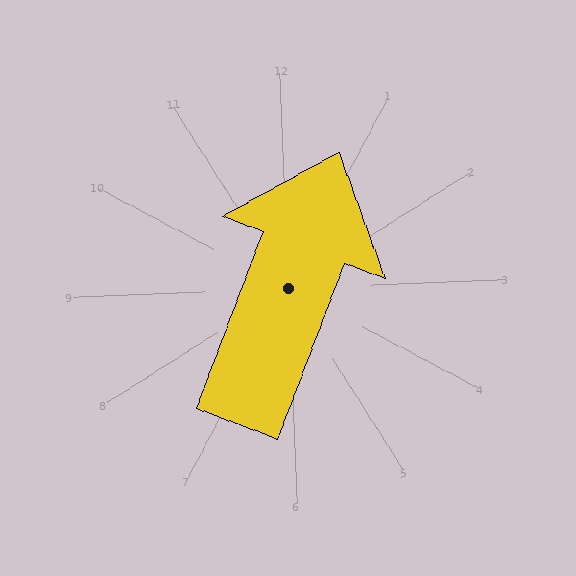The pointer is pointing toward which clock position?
Roughly 1 o'clock.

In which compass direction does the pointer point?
Northeast.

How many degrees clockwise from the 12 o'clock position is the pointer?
Approximately 23 degrees.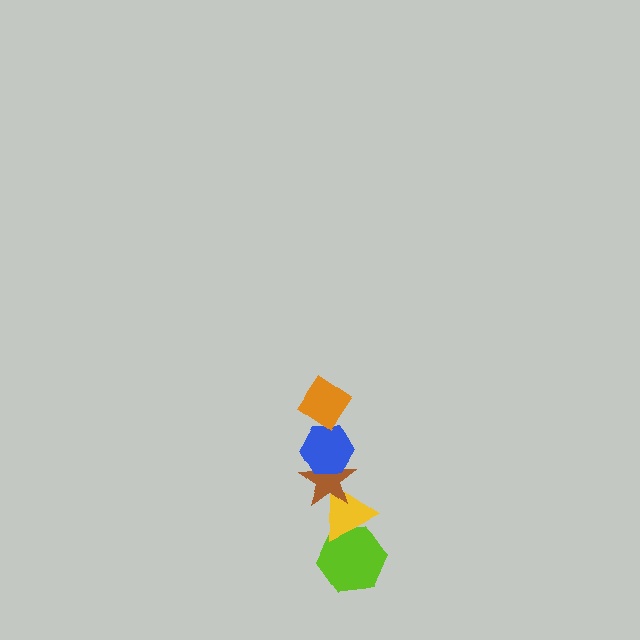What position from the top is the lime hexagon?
The lime hexagon is 5th from the top.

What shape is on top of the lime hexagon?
The yellow triangle is on top of the lime hexagon.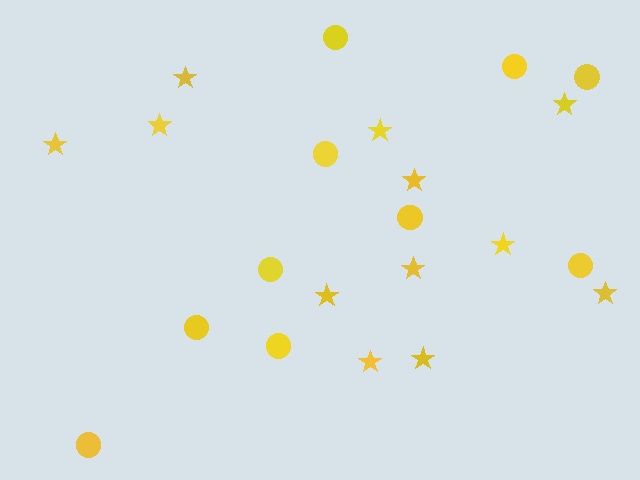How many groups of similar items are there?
There are 2 groups: one group of circles (10) and one group of stars (12).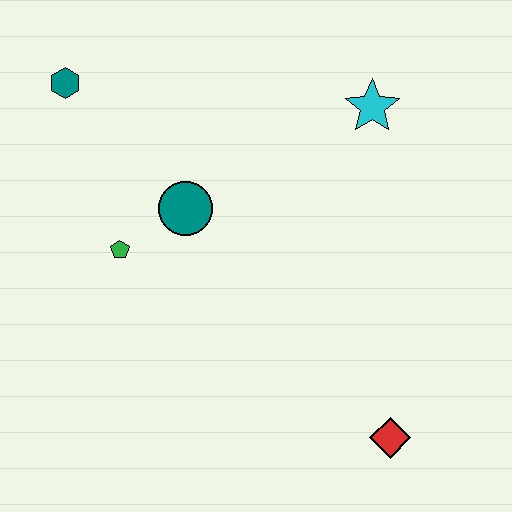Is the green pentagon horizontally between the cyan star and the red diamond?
No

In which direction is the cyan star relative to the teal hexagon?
The cyan star is to the right of the teal hexagon.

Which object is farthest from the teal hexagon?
The red diamond is farthest from the teal hexagon.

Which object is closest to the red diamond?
The teal circle is closest to the red diamond.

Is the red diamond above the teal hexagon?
No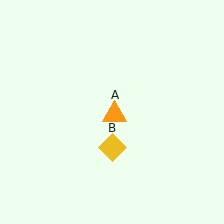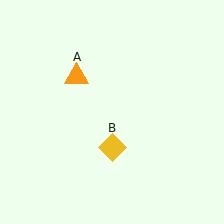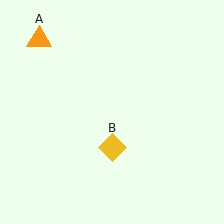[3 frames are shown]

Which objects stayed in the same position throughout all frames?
Yellow diamond (object B) remained stationary.